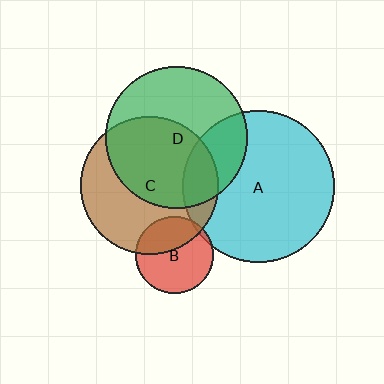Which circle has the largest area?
Circle A (cyan).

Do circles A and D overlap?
Yes.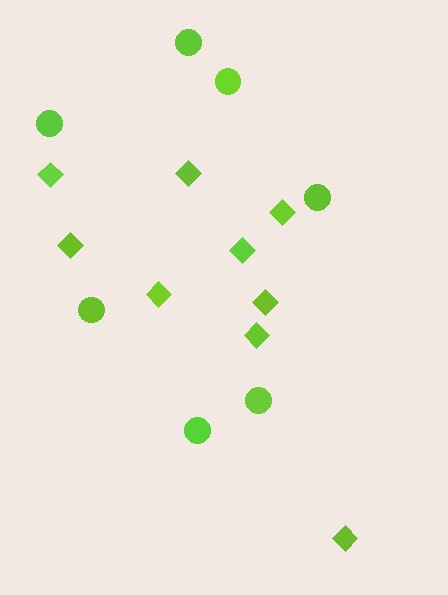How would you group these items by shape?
There are 2 groups: one group of diamonds (9) and one group of circles (7).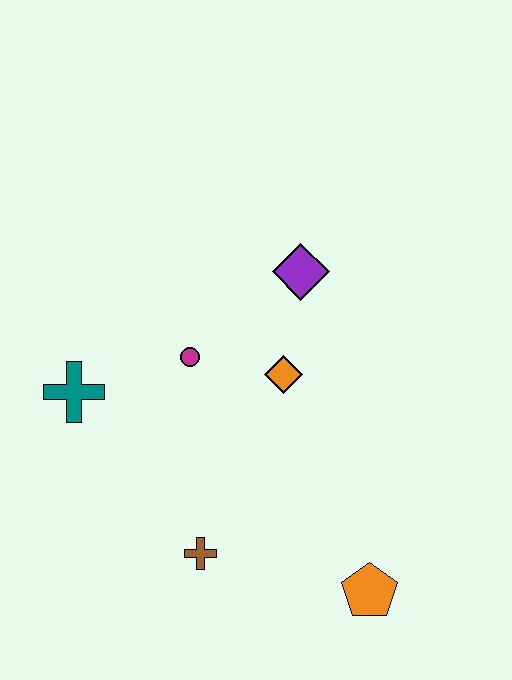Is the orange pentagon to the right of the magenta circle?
Yes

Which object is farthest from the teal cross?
The orange pentagon is farthest from the teal cross.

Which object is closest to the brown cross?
The orange pentagon is closest to the brown cross.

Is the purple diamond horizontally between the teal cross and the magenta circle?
No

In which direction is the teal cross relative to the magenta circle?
The teal cross is to the left of the magenta circle.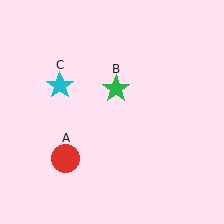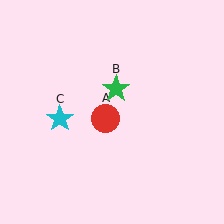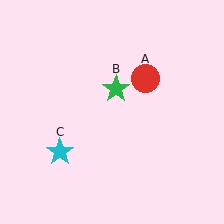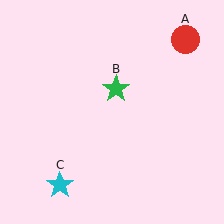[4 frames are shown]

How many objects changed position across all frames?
2 objects changed position: red circle (object A), cyan star (object C).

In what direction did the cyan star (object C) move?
The cyan star (object C) moved down.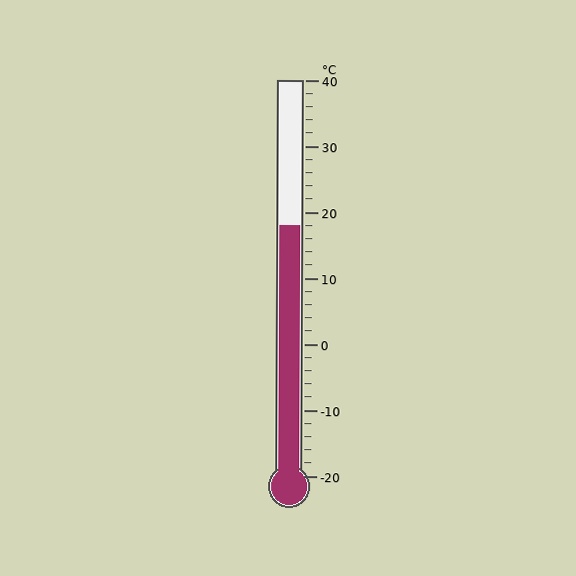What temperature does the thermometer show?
The thermometer shows approximately 18°C.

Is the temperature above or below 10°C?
The temperature is above 10°C.